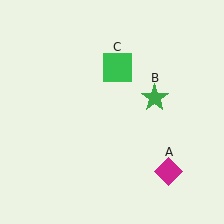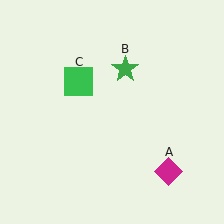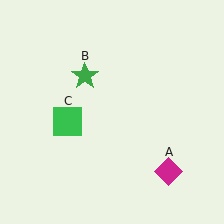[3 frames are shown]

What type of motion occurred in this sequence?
The green star (object B), green square (object C) rotated counterclockwise around the center of the scene.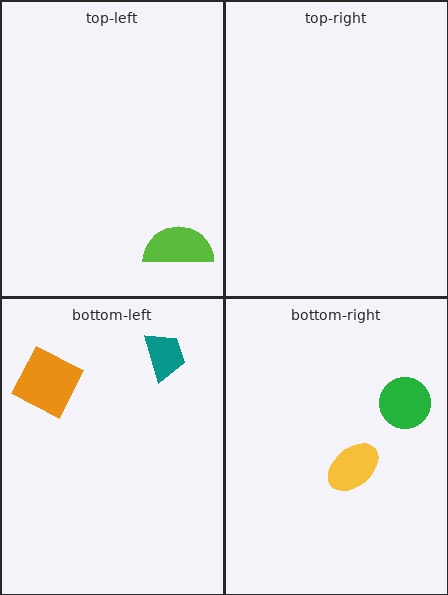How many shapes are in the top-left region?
1.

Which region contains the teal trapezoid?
The bottom-left region.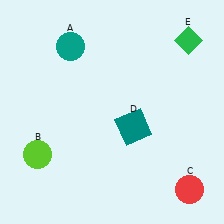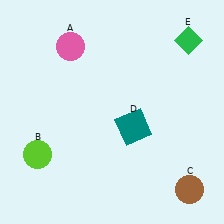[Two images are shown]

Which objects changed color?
A changed from teal to pink. C changed from red to brown.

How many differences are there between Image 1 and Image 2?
There are 2 differences between the two images.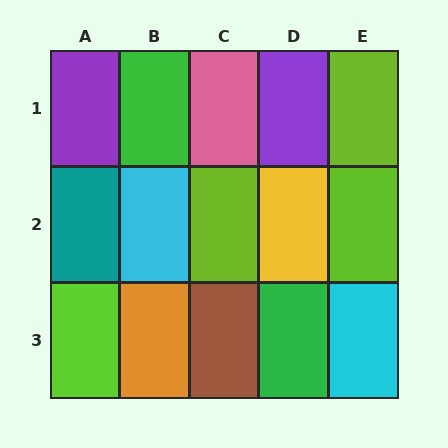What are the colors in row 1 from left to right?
Purple, green, pink, purple, lime.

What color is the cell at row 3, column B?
Orange.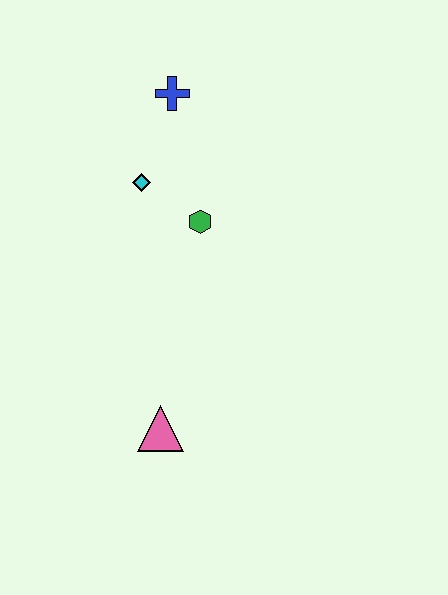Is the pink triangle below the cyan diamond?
Yes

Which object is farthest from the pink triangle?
The blue cross is farthest from the pink triangle.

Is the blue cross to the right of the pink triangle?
Yes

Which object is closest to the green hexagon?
The cyan diamond is closest to the green hexagon.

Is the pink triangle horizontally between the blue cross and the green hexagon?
No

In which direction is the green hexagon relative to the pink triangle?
The green hexagon is above the pink triangle.